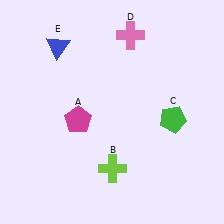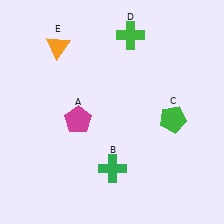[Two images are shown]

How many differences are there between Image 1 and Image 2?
There are 3 differences between the two images.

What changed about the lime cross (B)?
In Image 1, B is lime. In Image 2, it changed to green.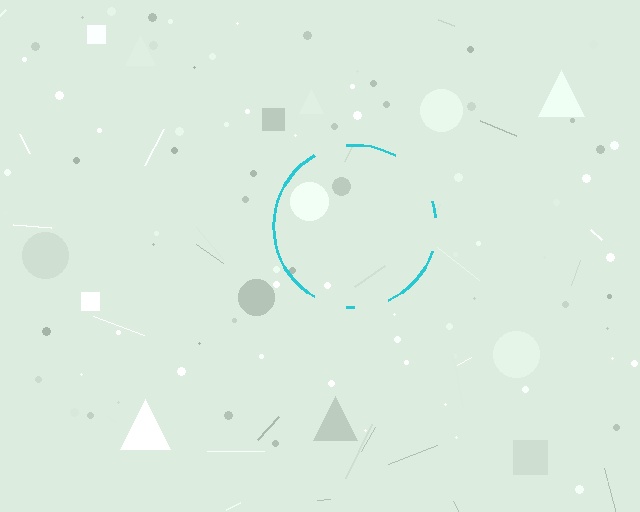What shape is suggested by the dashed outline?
The dashed outline suggests a circle.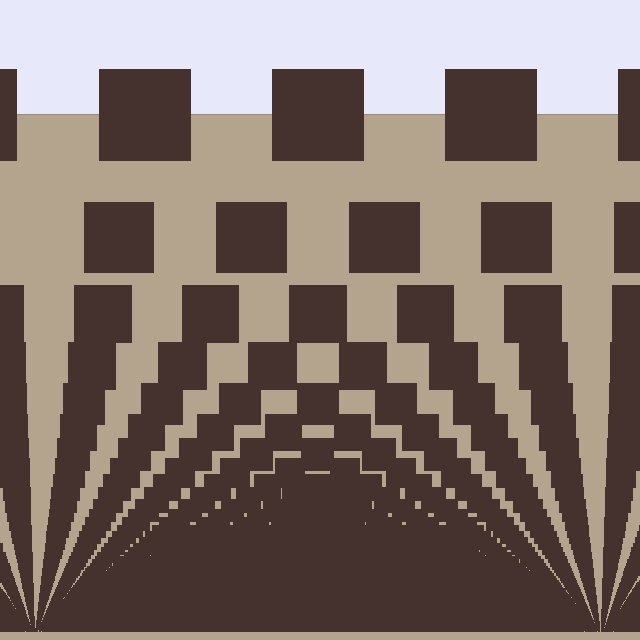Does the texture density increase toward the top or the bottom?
Density increases toward the bottom.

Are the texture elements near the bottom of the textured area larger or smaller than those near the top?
Smaller. The gradient is inverted — elements near the bottom are smaller and denser.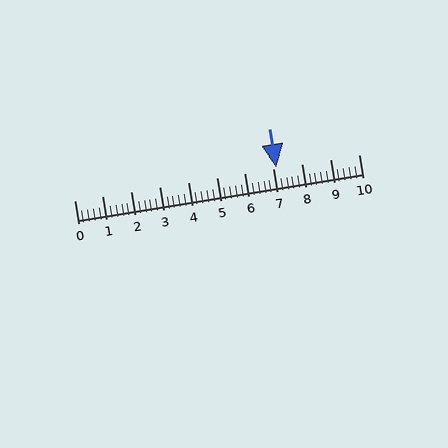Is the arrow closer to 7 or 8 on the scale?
The arrow is closer to 7.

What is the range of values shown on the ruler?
The ruler shows values from 0 to 10.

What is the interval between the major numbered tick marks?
The major tick marks are spaced 1 units apart.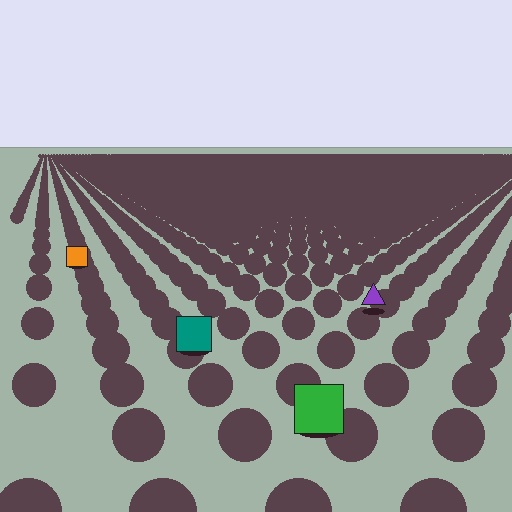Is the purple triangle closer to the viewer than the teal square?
No. The teal square is closer — you can tell from the texture gradient: the ground texture is coarser near it.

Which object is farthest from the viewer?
The orange square is farthest from the viewer. It appears smaller and the ground texture around it is denser.